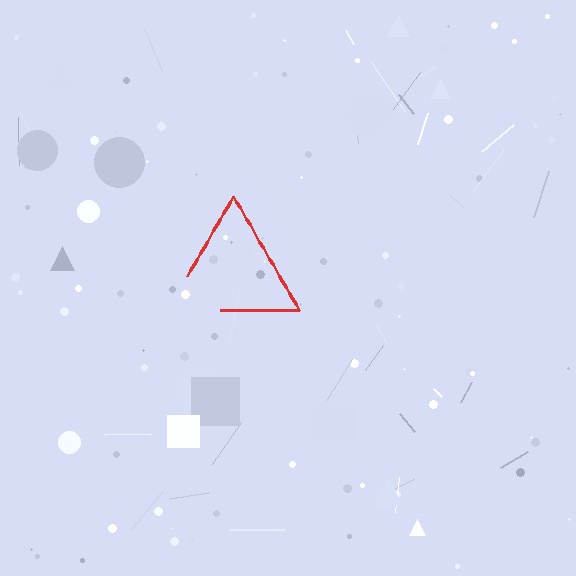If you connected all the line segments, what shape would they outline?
They would outline a triangle.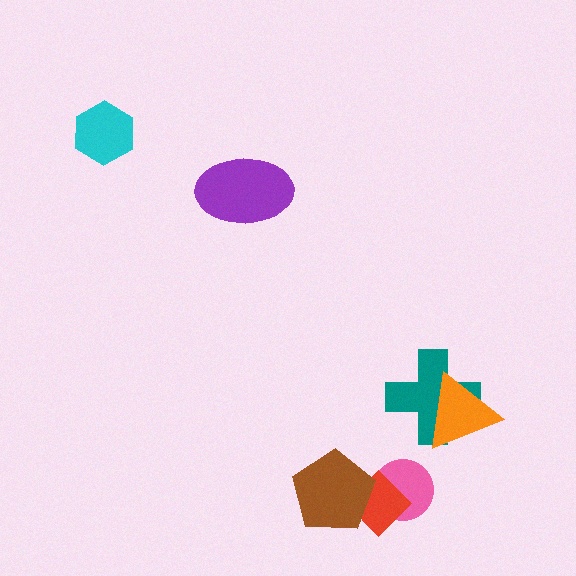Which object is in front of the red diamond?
The brown pentagon is in front of the red diamond.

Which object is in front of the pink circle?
The red diamond is in front of the pink circle.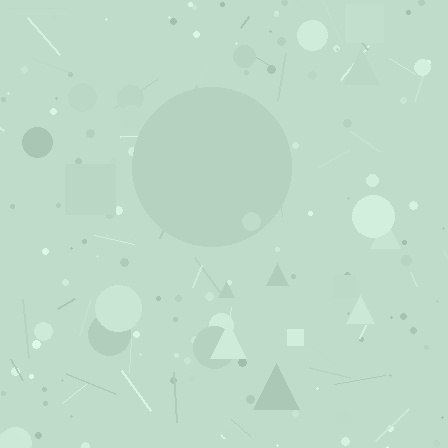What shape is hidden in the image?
A circle is hidden in the image.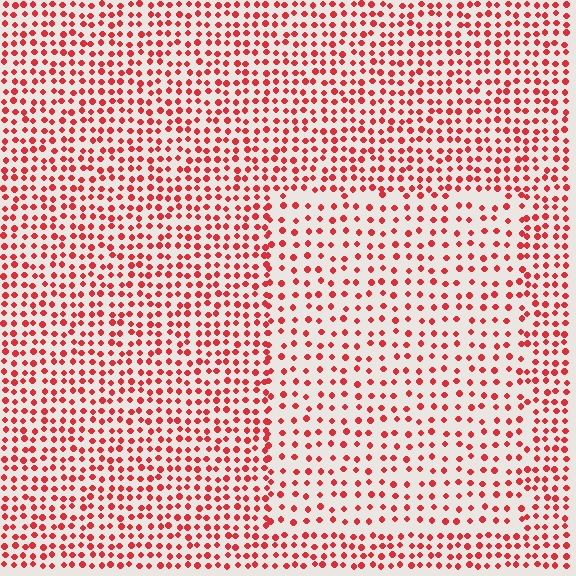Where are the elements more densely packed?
The elements are more densely packed outside the rectangle boundary.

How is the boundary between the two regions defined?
The boundary is defined by a change in element density (approximately 1.7x ratio). All elements are the same color, size, and shape.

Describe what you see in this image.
The image contains small red elements arranged at two different densities. A rectangle-shaped region is visible where the elements are less densely packed than the surrounding area.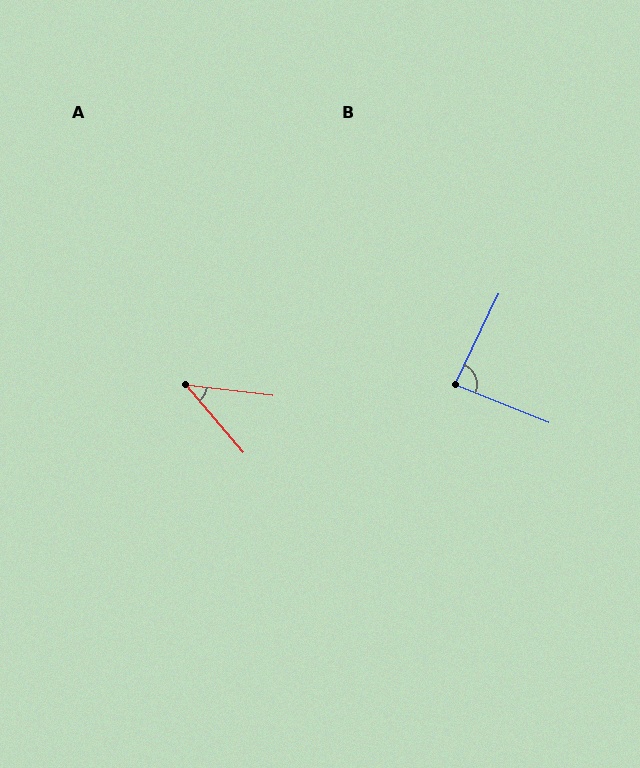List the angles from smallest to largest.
A (43°), B (86°).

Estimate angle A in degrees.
Approximately 43 degrees.